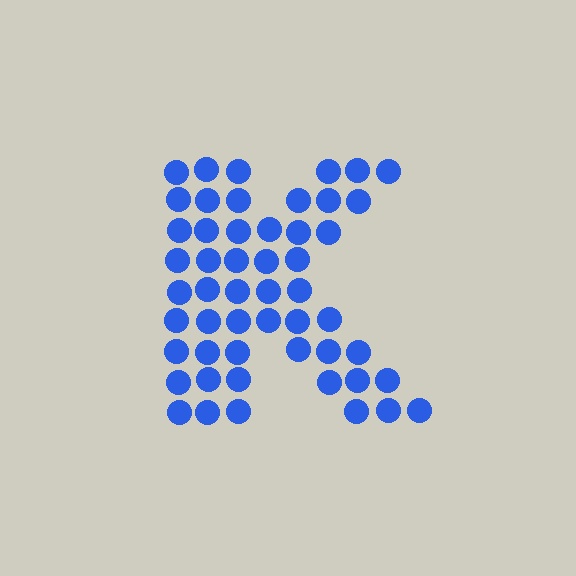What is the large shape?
The large shape is the letter K.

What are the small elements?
The small elements are circles.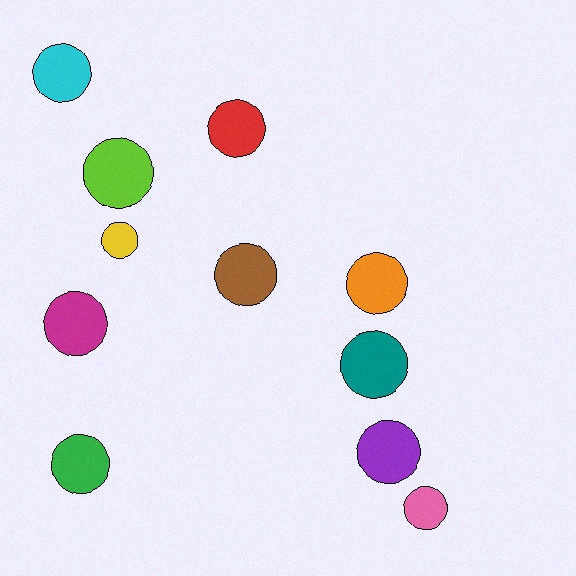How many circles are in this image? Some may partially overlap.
There are 11 circles.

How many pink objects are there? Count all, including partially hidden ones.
There is 1 pink object.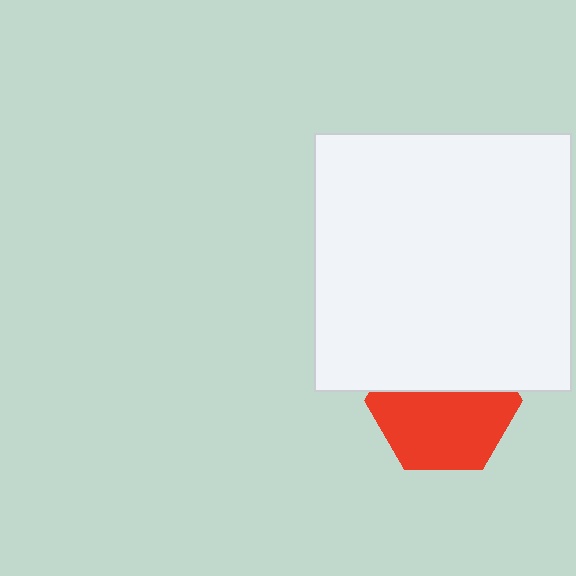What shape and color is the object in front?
The object in front is a white square.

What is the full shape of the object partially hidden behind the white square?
The partially hidden object is a red hexagon.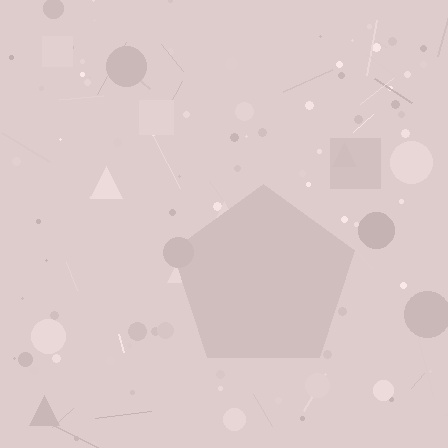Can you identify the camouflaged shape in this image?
The camouflaged shape is a pentagon.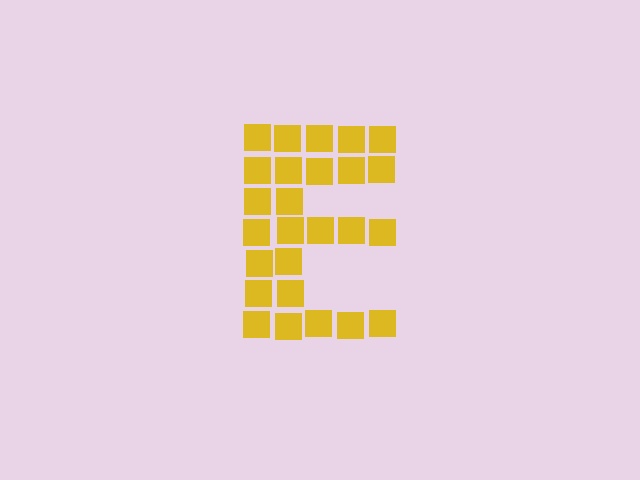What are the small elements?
The small elements are squares.